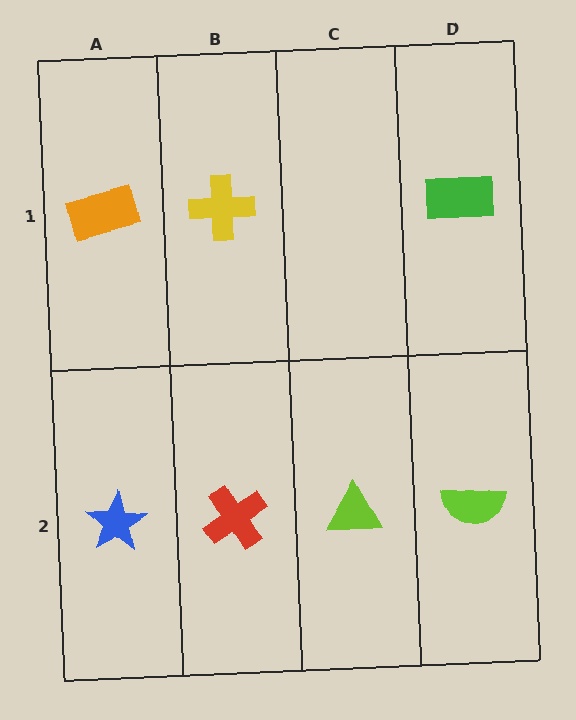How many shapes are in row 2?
4 shapes.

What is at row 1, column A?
An orange rectangle.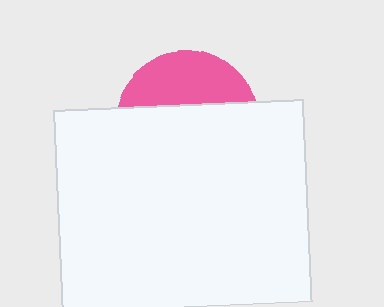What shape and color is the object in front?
The object in front is a white rectangle.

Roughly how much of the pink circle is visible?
A small part of it is visible (roughly 35%).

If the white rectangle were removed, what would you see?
You would see the complete pink circle.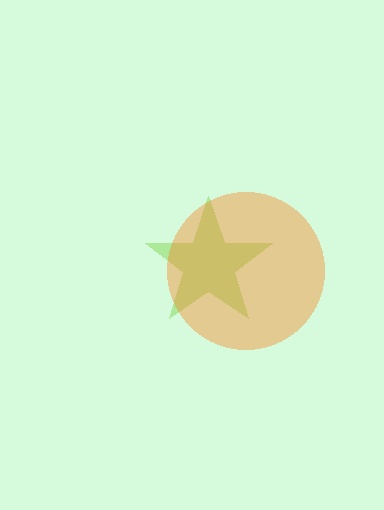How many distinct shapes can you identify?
There are 2 distinct shapes: a lime star, an orange circle.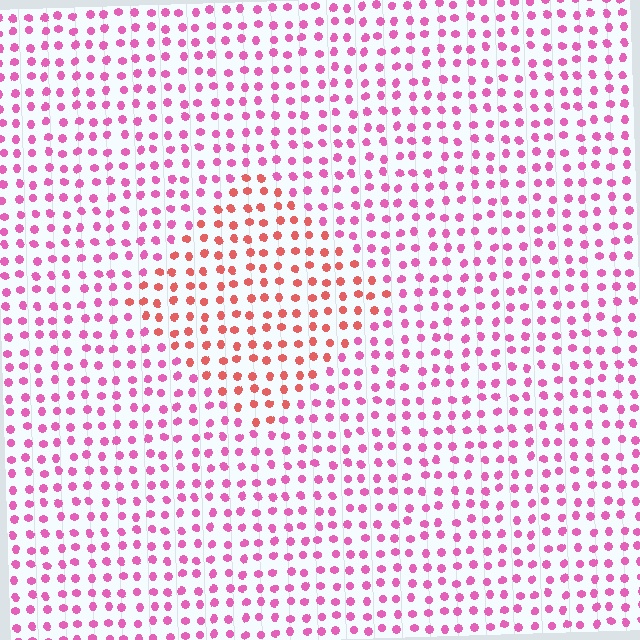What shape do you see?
I see a diamond.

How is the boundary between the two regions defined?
The boundary is defined purely by a slight shift in hue (about 40 degrees). Spacing, size, and orientation are identical on both sides.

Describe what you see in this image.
The image is filled with small pink elements in a uniform arrangement. A diamond-shaped region is visible where the elements are tinted to a slightly different hue, forming a subtle color boundary.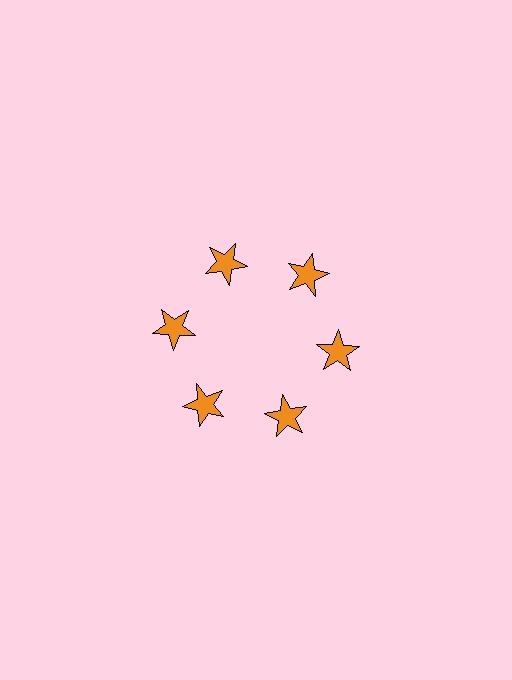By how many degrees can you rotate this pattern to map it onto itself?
The pattern maps onto itself every 60 degrees of rotation.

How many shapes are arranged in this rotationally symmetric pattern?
There are 6 shapes, arranged in 6 groups of 1.